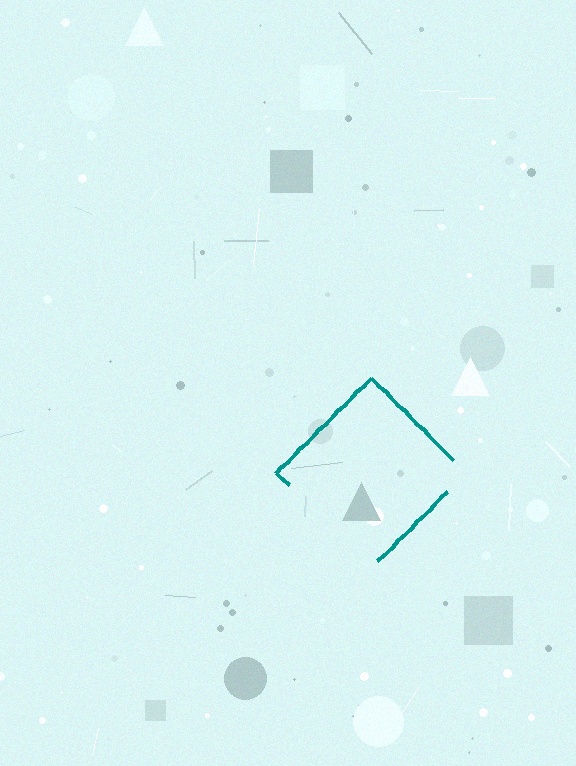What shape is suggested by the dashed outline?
The dashed outline suggests a diamond.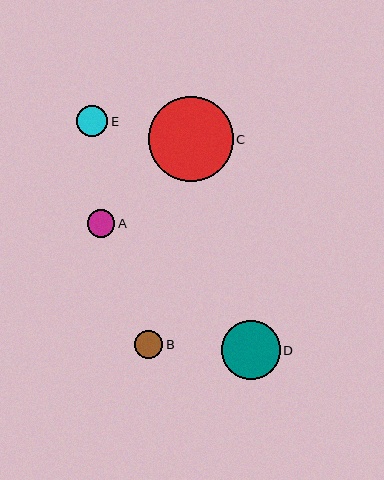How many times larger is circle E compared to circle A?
Circle E is approximately 1.1 times the size of circle A.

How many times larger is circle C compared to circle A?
Circle C is approximately 3.1 times the size of circle A.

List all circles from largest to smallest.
From largest to smallest: C, D, E, B, A.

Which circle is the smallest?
Circle A is the smallest with a size of approximately 28 pixels.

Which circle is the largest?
Circle C is the largest with a size of approximately 85 pixels.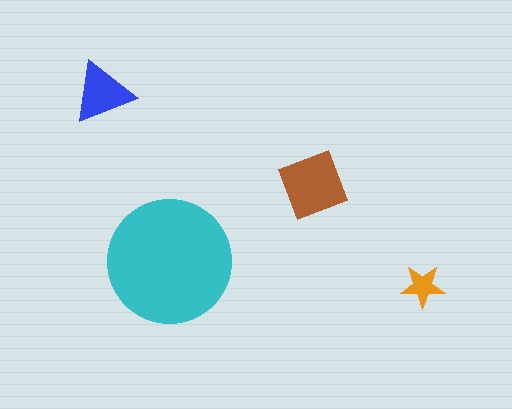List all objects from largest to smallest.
The cyan circle, the brown square, the blue triangle, the orange star.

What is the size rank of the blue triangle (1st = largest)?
3rd.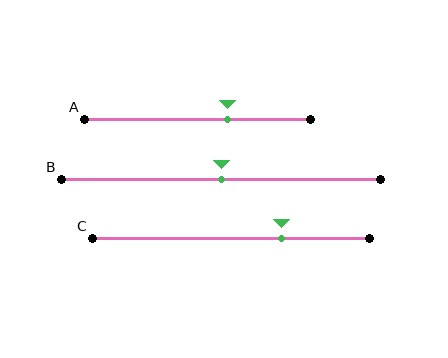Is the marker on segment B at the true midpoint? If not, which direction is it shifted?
Yes, the marker on segment B is at the true midpoint.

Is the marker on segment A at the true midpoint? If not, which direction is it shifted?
No, the marker on segment A is shifted to the right by about 13% of the segment length.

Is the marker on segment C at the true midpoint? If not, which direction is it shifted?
No, the marker on segment C is shifted to the right by about 18% of the segment length.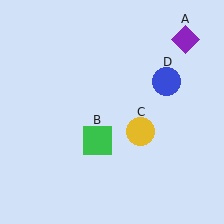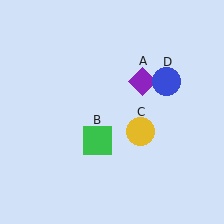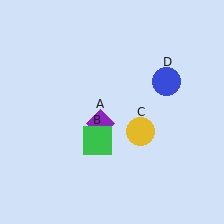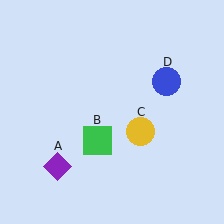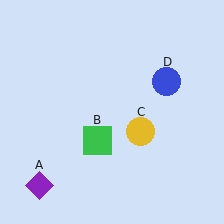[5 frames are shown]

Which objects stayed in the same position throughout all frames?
Green square (object B) and yellow circle (object C) and blue circle (object D) remained stationary.